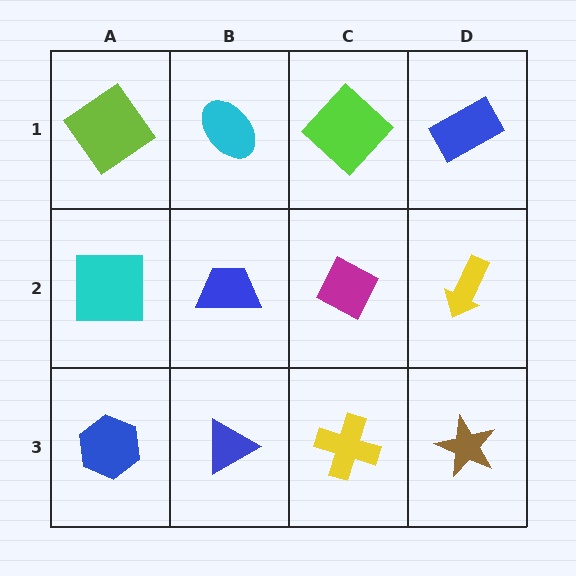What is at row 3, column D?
A brown star.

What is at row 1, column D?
A blue rectangle.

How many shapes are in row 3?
4 shapes.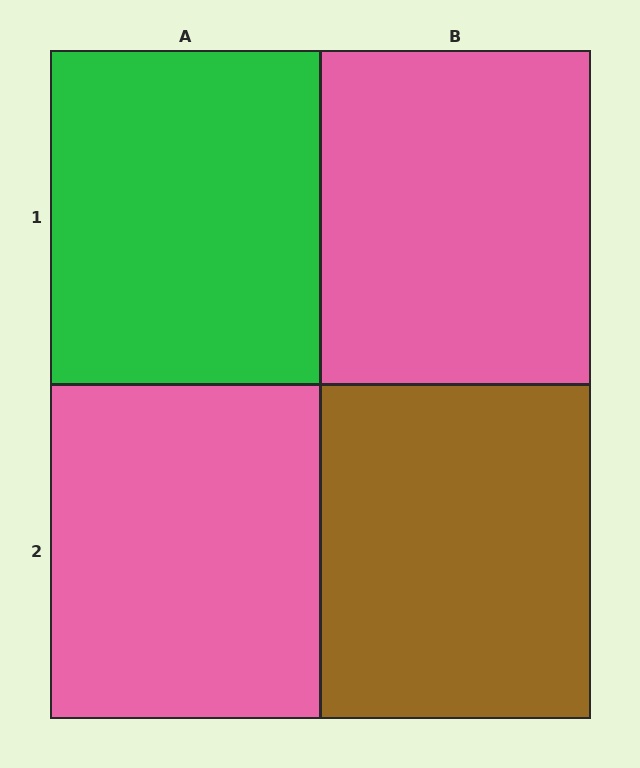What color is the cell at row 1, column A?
Green.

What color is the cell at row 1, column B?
Pink.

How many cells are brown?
1 cell is brown.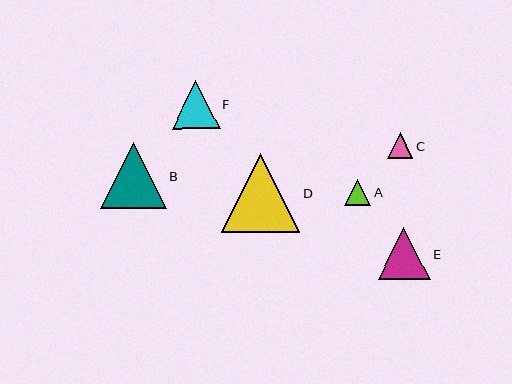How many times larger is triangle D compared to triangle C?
Triangle D is approximately 3.1 times the size of triangle C.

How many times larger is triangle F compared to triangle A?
Triangle F is approximately 1.8 times the size of triangle A.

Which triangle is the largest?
Triangle D is the largest with a size of approximately 79 pixels.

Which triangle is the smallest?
Triangle C is the smallest with a size of approximately 26 pixels.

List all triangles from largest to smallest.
From largest to smallest: D, B, E, F, A, C.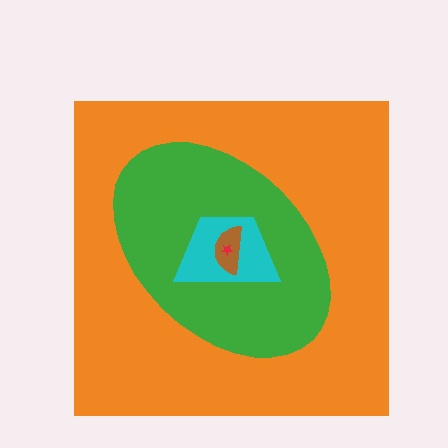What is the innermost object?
The red star.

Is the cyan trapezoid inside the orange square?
Yes.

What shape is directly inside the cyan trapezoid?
The brown semicircle.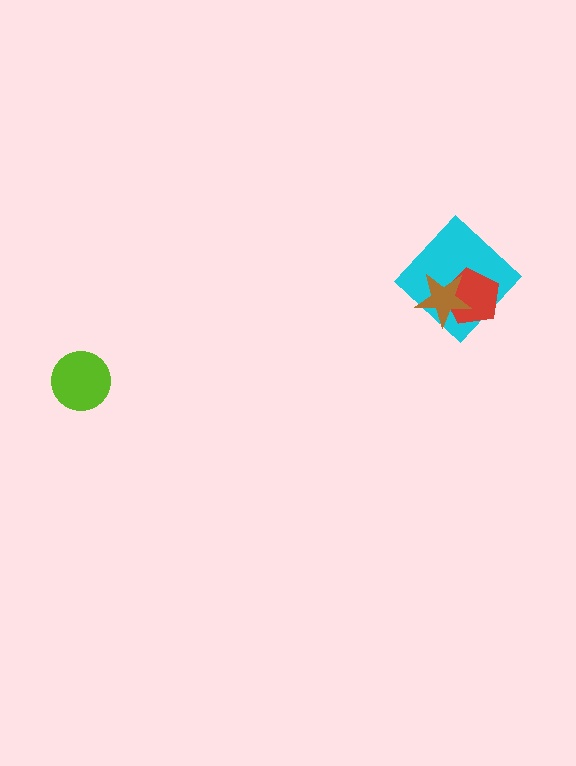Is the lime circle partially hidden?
No, no other shape covers it.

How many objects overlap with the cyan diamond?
2 objects overlap with the cyan diamond.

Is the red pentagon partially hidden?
Yes, it is partially covered by another shape.